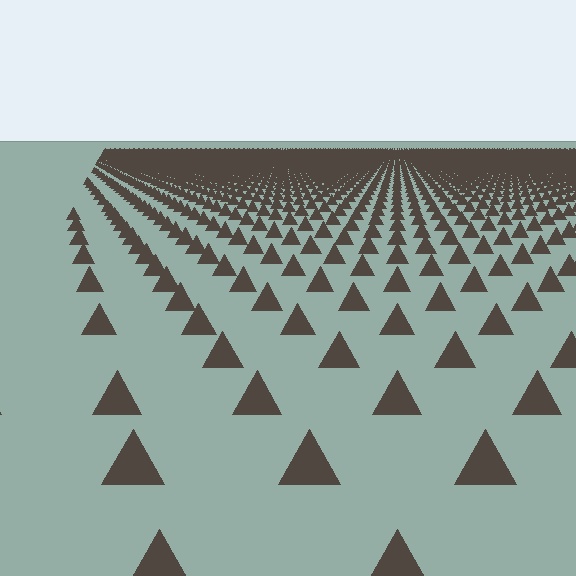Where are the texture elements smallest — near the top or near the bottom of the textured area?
Near the top.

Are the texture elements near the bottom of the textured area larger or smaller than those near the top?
Larger. Near the bottom, elements are closer to the viewer and appear at a bigger on-screen size.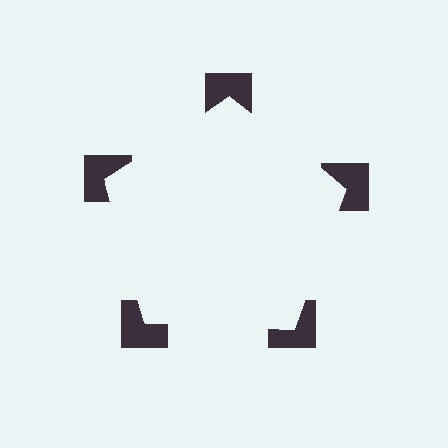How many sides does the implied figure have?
5 sides.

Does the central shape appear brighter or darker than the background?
It typically appears slightly brighter than the background, even though no actual brightness change is drawn.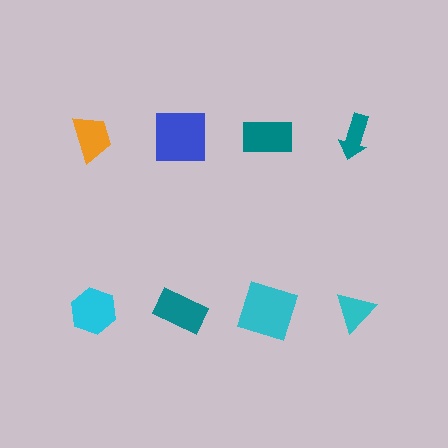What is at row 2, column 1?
A cyan hexagon.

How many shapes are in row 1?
4 shapes.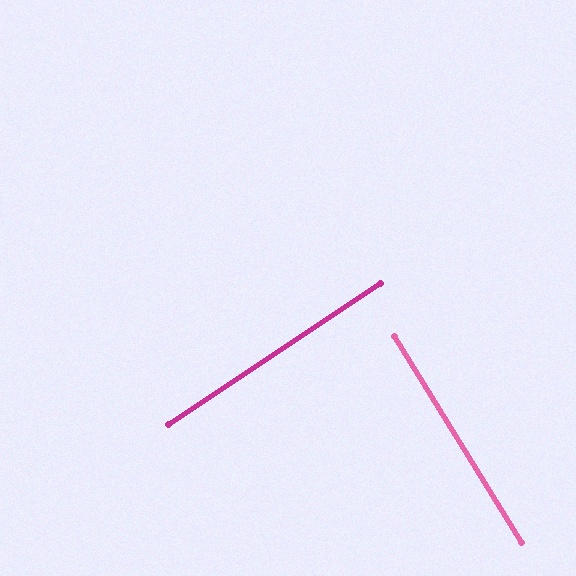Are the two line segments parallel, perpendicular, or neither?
Perpendicular — they meet at approximately 88°.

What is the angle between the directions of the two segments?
Approximately 88 degrees.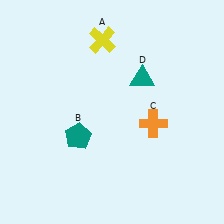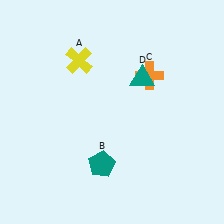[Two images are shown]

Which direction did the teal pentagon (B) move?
The teal pentagon (B) moved down.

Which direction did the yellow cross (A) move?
The yellow cross (A) moved left.